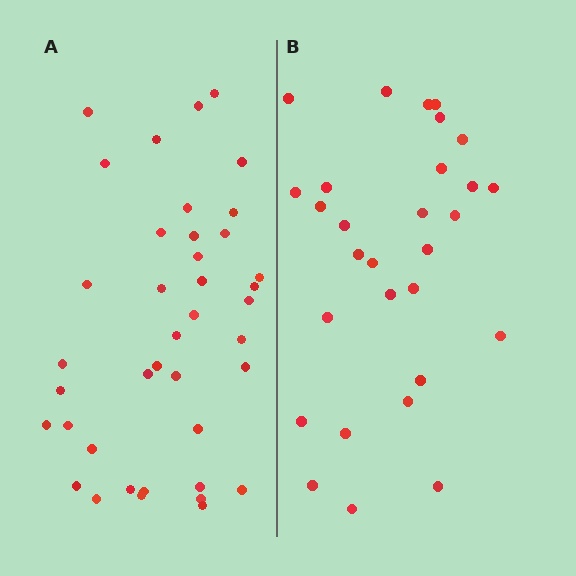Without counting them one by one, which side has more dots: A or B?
Region A (the left region) has more dots.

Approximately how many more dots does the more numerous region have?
Region A has roughly 12 or so more dots than region B.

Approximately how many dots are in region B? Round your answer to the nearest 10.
About 30 dots. (The exact count is 29, which rounds to 30.)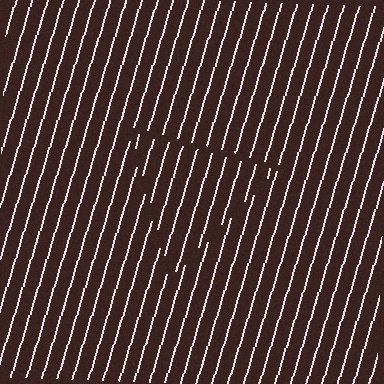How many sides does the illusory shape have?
3 sides — the line-ends trace a triangle.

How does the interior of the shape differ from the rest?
The interior of the shape contains the same grating, shifted by half a period — the contour is defined by the phase discontinuity where line-ends from the inner and outer gratings abut.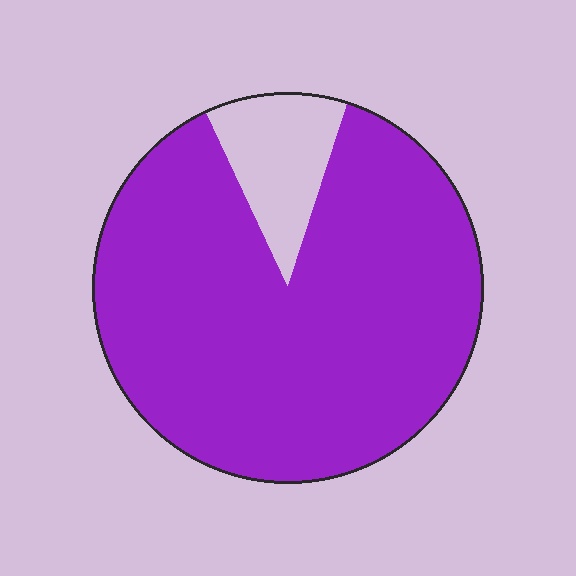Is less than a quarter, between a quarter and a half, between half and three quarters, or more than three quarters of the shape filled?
More than three quarters.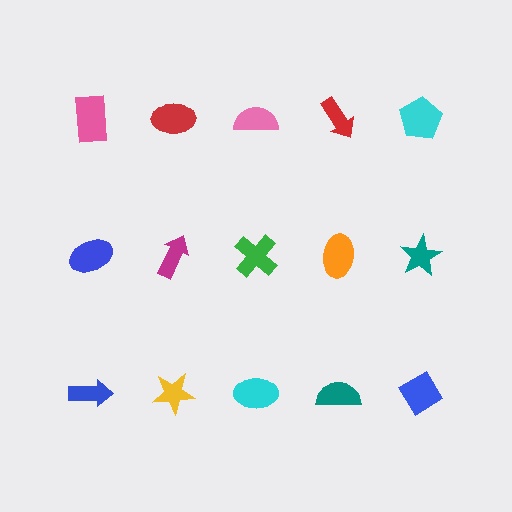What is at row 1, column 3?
A pink semicircle.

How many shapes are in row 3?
5 shapes.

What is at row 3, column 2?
A yellow star.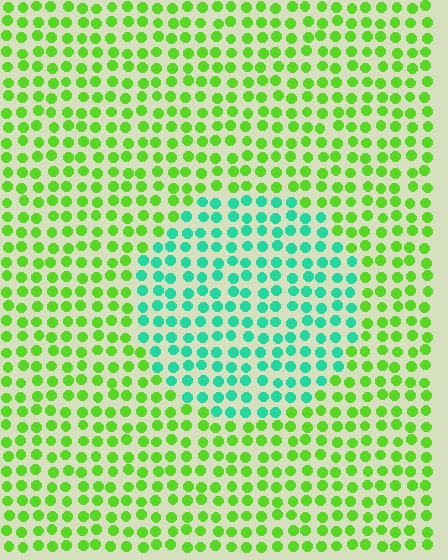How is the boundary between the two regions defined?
The boundary is defined purely by a slight shift in hue (about 59 degrees). Spacing, size, and orientation are identical on both sides.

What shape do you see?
I see a circle.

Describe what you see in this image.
The image is filled with small lime elements in a uniform arrangement. A circle-shaped region is visible where the elements are tinted to a slightly different hue, forming a subtle color boundary.